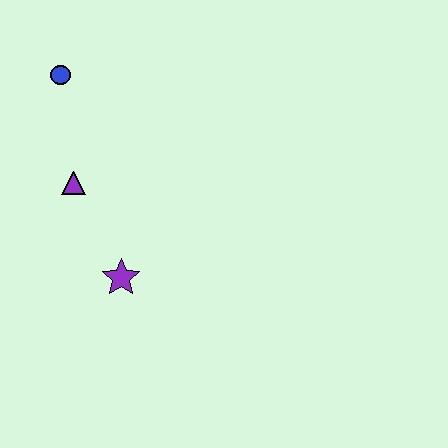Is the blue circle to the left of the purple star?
Yes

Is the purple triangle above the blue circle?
No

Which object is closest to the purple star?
The purple triangle is closest to the purple star.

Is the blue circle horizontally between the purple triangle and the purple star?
No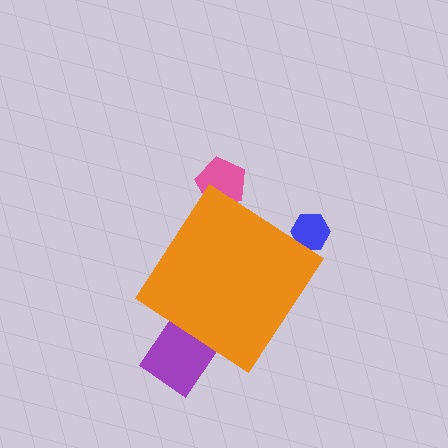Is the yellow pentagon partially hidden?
Yes, the yellow pentagon is partially hidden behind the orange diamond.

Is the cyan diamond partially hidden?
Yes, the cyan diamond is partially hidden behind the orange diamond.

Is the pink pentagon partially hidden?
Yes, the pink pentagon is partially hidden behind the orange diamond.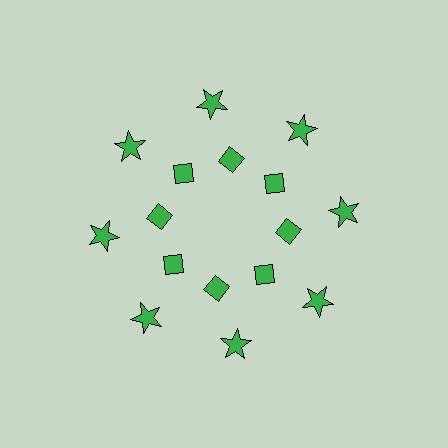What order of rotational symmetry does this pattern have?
This pattern has 8-fold rotational symmetry.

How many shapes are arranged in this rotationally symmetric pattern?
There are 16 shapes, arranged in 8 groups of 2.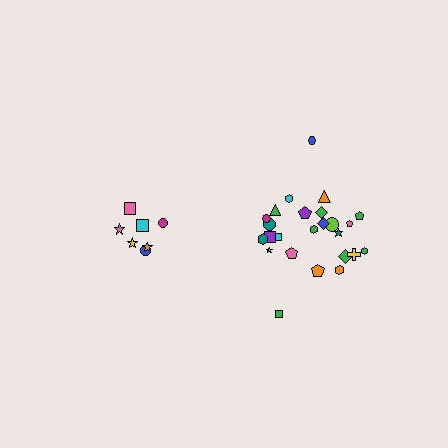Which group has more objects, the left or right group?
The right group.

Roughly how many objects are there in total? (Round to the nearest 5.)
Roughly 30 objects in total.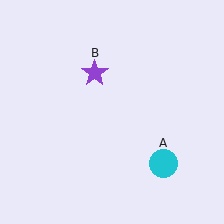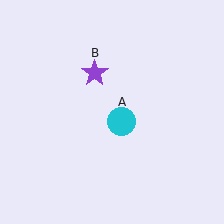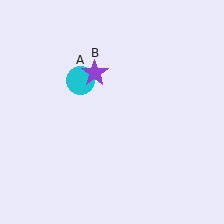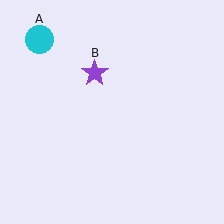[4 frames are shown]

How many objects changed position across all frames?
1 object changed position: cyan circle (object A).